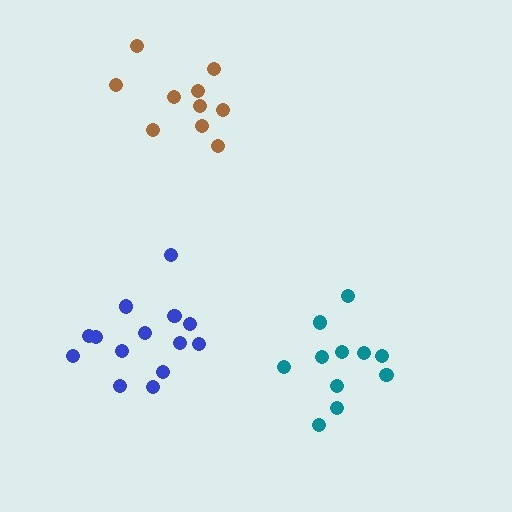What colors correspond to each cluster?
The clusters are colored: blue, teal, brown.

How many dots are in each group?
Group 1: 14 dots, Group 2: 11 dots, Group 3: 10 dots (35 total).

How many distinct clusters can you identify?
There are 3 distinct clusters.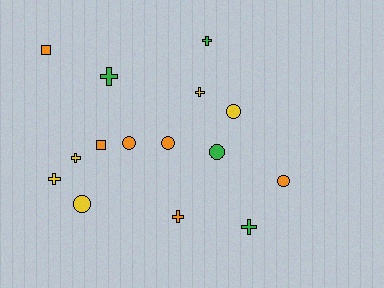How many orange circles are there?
There are 3 orange circles.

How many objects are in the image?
There are 15 objects.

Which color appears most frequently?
Orange, with 6 objects.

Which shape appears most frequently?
Cross, with 7 objects.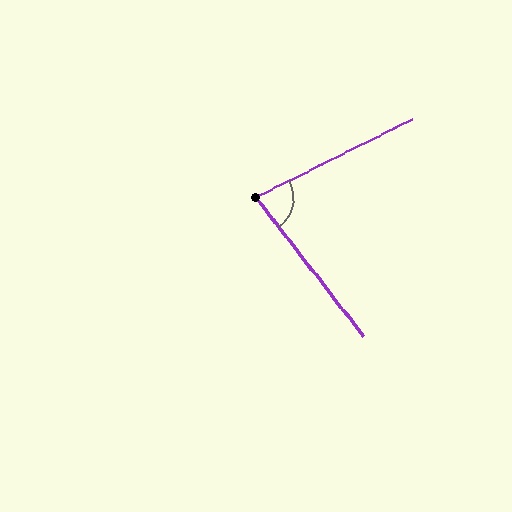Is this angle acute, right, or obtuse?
It is acute.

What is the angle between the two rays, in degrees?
Approximately 79 degrees.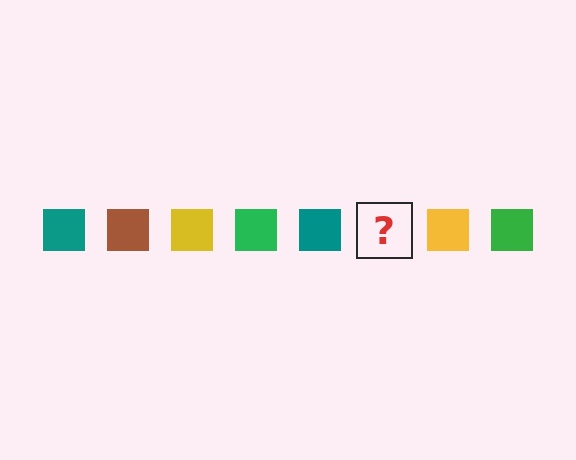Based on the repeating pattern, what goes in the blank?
The blank should be a brown square.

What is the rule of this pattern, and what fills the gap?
The rule is that the pattern cycles through teal, brown, yellow, green squares. The gap should be filled with a brown square.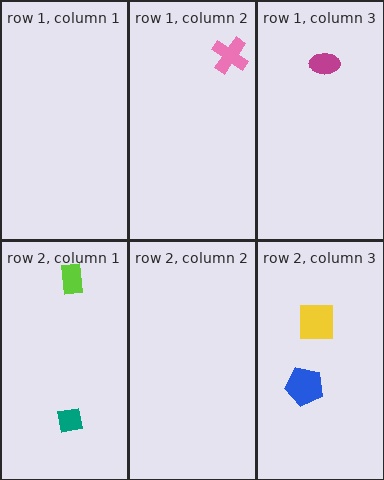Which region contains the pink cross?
The row 1, column 2 region.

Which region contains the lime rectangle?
The row 2, column 1 region.